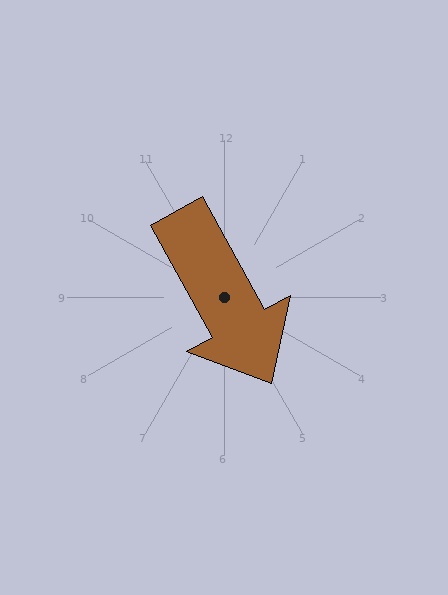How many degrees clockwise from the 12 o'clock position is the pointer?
Approximately 151 degrees.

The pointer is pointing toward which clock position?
Roughly 5 o'clock.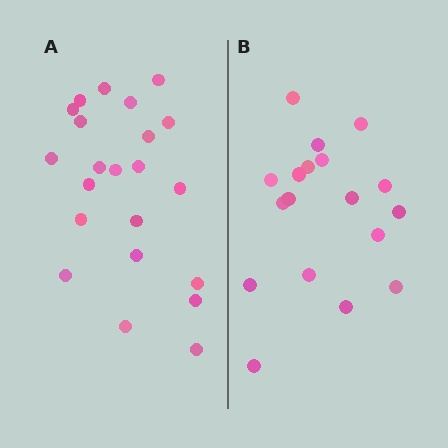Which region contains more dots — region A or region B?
Region A (the left region) has more dots.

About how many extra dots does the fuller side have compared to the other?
Region A has about 4 more dots than region B.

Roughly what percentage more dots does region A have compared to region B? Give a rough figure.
About 20% more.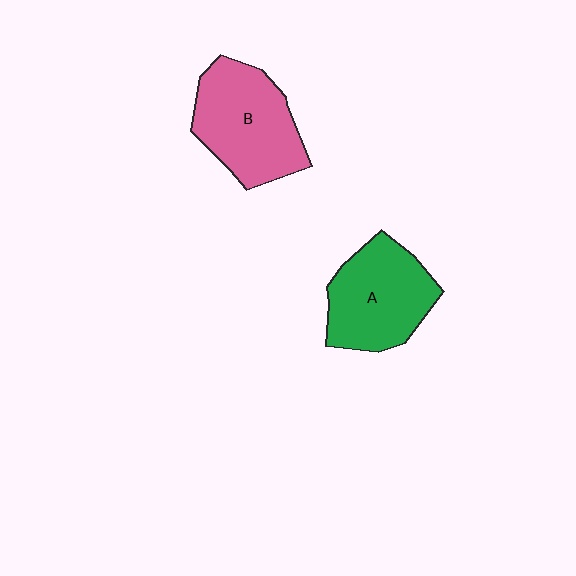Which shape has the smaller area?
Shape A (green).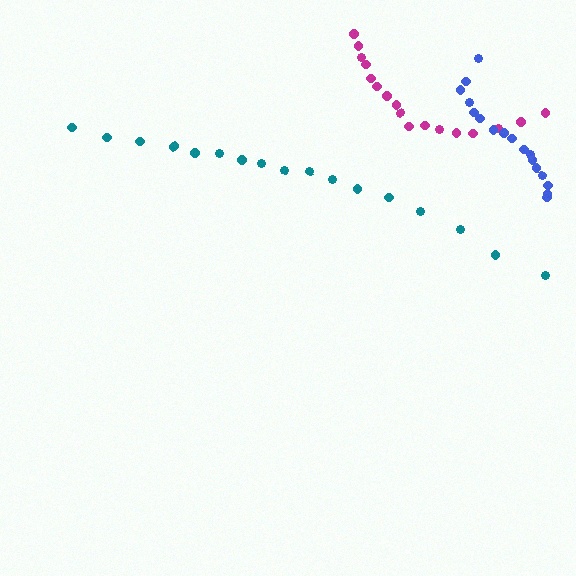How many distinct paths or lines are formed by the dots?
There are 3 distinct paths.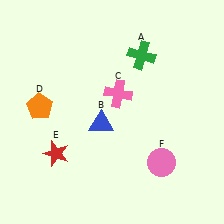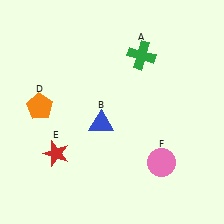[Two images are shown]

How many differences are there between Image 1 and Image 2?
There is 1 difference between the two images.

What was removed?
The pink cross (C) was removed in Image 2.